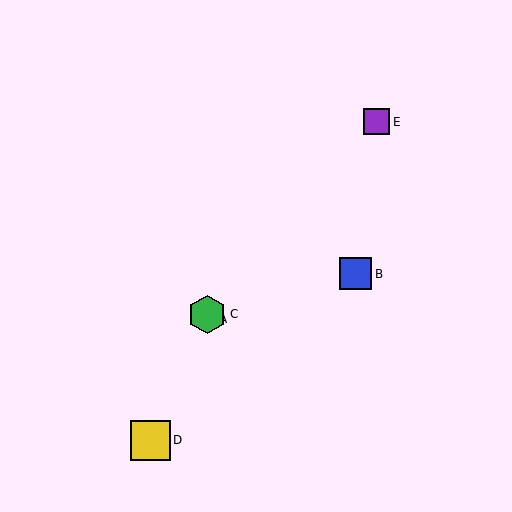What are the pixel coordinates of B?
Object B is at (355, 274).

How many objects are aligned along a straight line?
3 objects (A, C, D) are aligned along a straight line.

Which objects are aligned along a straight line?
Objects A, C, D are aligned along a straight line.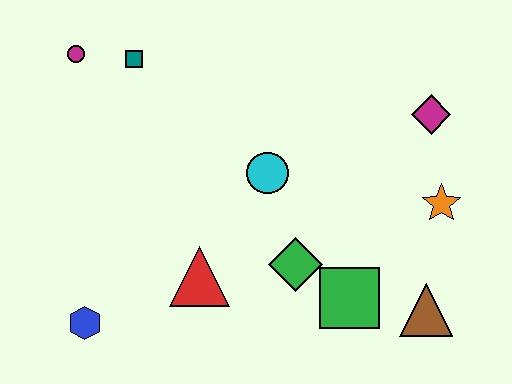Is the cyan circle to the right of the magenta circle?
Yes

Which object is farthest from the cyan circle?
The blue hexagon is farthest from the cyan circle.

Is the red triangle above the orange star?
No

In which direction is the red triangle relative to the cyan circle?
The red triangle is below the cyan circle.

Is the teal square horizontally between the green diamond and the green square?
No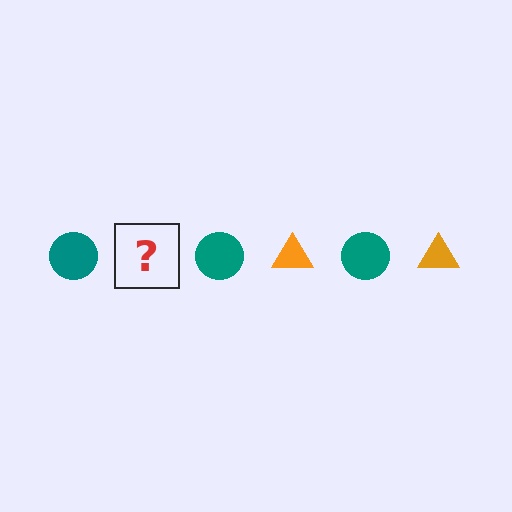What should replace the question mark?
The question mark should be replaced with an orange triangle.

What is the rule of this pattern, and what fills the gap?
The rule is that the pattern alternates between teal circle and orange triangle. The gap should be filled with an orange triangle.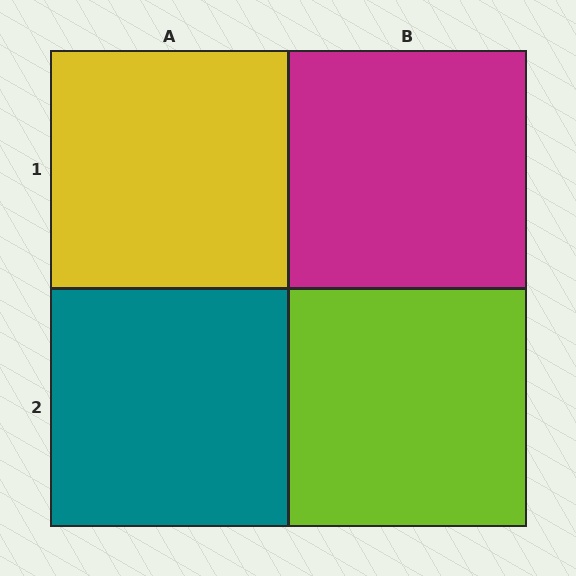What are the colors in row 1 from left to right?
Yellow, magenta.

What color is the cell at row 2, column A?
Teal.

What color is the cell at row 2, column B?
Lime.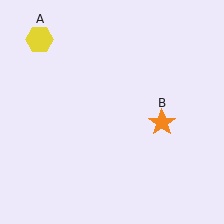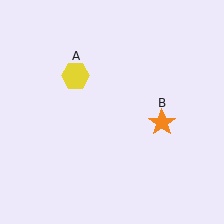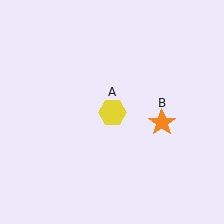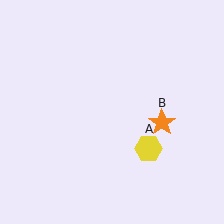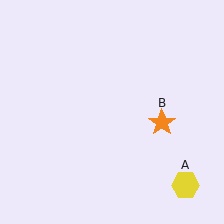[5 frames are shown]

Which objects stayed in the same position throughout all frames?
Orange star (object B) remained stationary.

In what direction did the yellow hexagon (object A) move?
The yellow hexagon (object A) moved down and to the right.